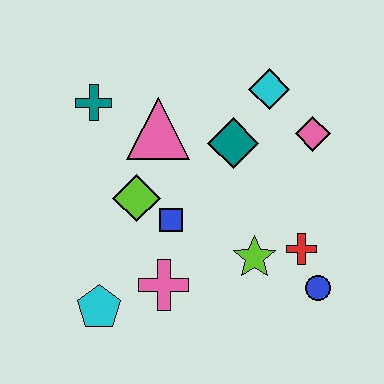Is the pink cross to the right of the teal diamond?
No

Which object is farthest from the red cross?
The teal cross is farthest from the red cross.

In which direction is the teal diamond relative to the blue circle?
The teal diamond is above the blue circle.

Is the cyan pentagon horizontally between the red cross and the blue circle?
No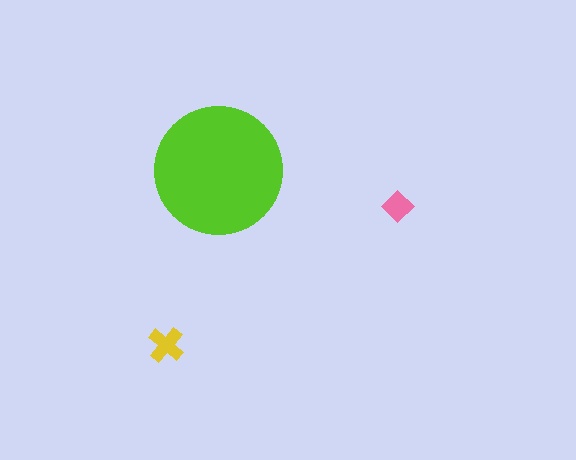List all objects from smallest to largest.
The pink diamond, the yellow cross, the lime circle.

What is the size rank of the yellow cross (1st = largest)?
2nd.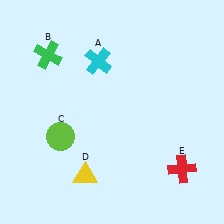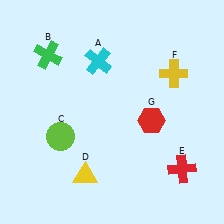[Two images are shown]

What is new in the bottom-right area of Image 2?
A red hexagon (G) was added in the bottom-right area of Image 2.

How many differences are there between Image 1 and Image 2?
There are 2 differences between the two images.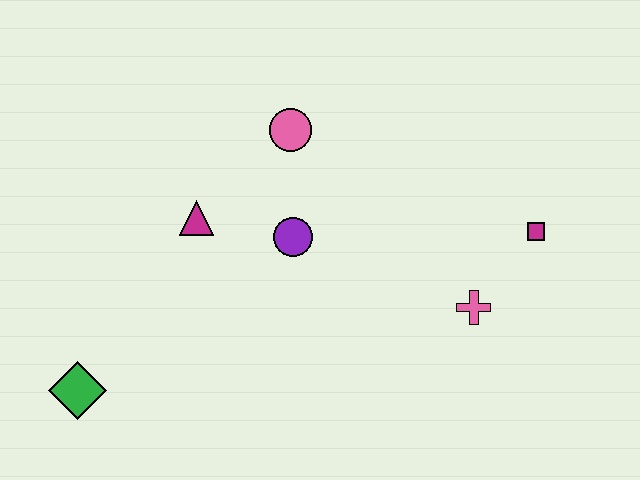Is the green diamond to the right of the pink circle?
No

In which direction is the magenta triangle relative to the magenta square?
The magenta triangle is to the left of the magenta square.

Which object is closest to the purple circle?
The magenta triangle is closest to the purple circle.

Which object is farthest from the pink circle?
The green diamond is farthest from the pink circle.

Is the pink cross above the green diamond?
Yes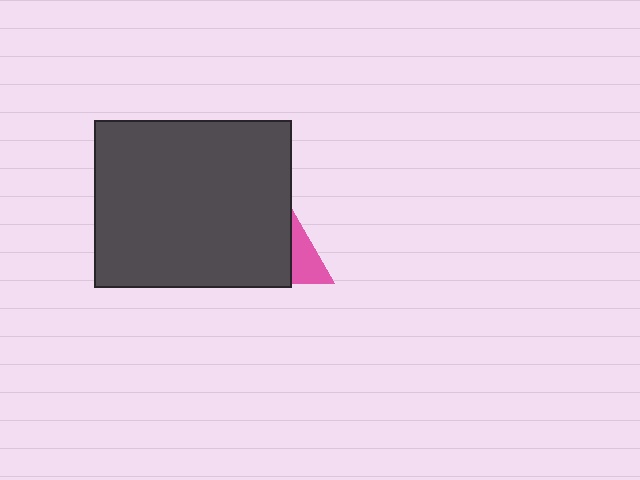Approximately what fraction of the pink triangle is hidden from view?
Roughly 65% of the pink triangle is hidden behind the dark gray rectangle.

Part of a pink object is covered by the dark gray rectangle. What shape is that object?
It is a triangle.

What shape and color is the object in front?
The object in front is a dark gray rectangle.